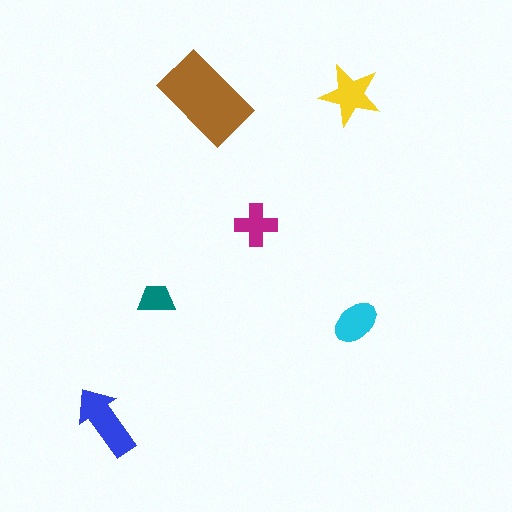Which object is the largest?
The brown rectangle.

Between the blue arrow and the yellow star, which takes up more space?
The blue arrow.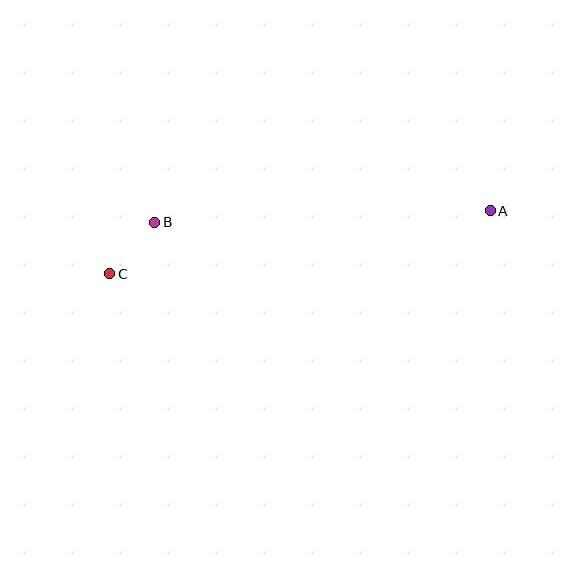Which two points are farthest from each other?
Points A and C are farthest from each other.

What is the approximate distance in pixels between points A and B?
The distance between A and B is approximately 336 pixels.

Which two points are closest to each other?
Points B and C are closest to each other.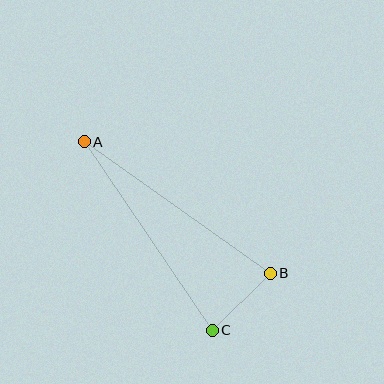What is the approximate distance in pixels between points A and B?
The distance between A and B is approximately 228 pixels.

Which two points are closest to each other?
Points B and C are closest to each other.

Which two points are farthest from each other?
Points A and C are farthest from each other.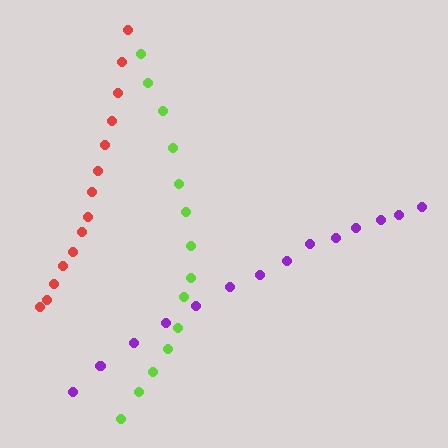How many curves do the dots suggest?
There are 3 distinct paths.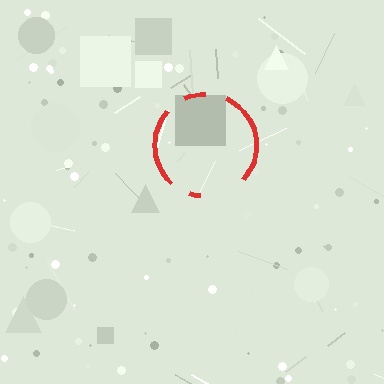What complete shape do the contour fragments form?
The contour fragments form a circle.